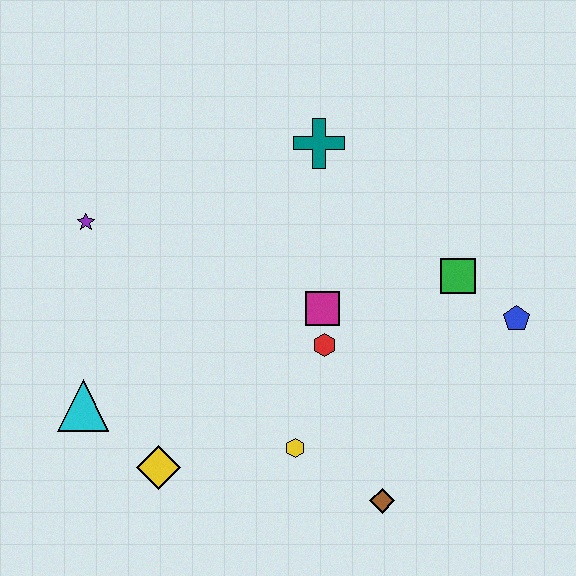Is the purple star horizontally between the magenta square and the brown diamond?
No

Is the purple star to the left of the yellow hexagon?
Yes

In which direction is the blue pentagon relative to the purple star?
The blue pentagon is to the right of the purple star.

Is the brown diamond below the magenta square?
Yes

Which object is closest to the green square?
The blue pentagon is closest to the green square.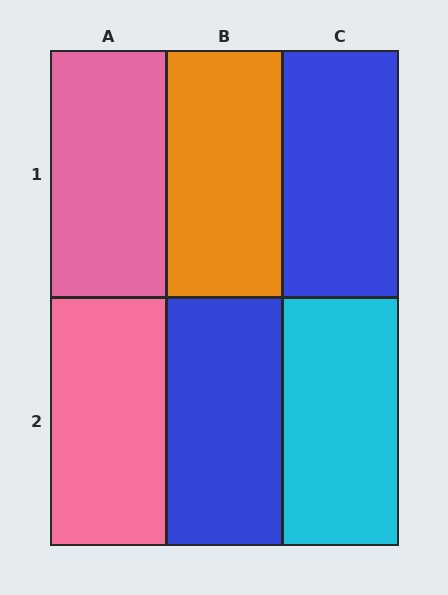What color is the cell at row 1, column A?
Pink.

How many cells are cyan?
1 cell is cyan.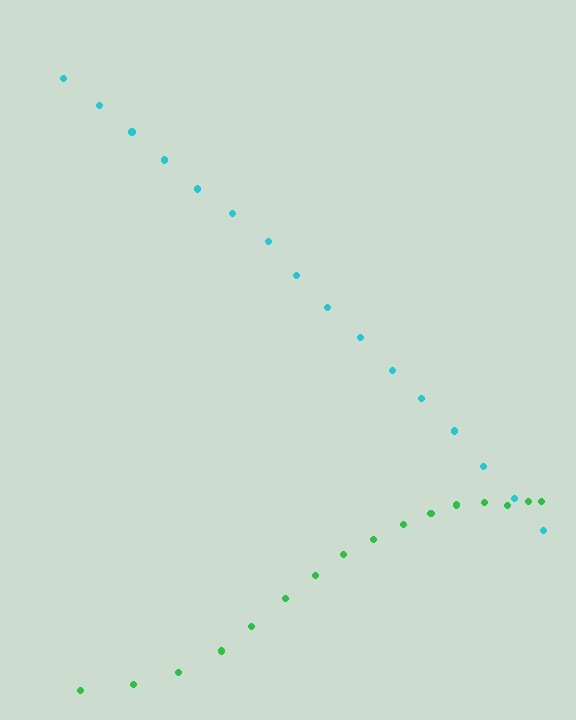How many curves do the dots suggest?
There are 2 distinct paths.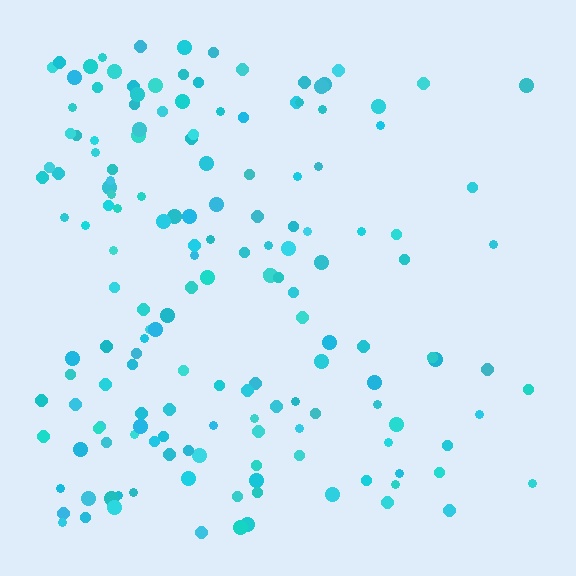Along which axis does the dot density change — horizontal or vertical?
Horizontal.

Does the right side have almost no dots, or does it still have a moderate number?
Still a moderate number, just noticeably fewer than the left.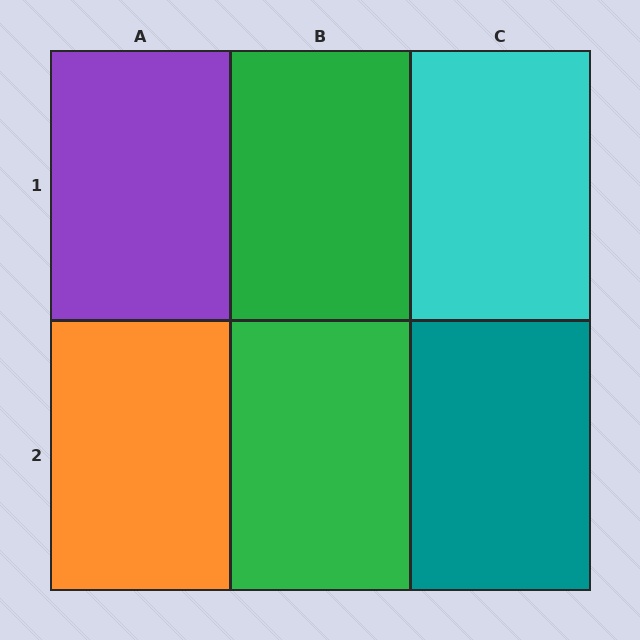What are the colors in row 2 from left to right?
Orange, green, teal.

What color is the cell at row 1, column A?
Purple.